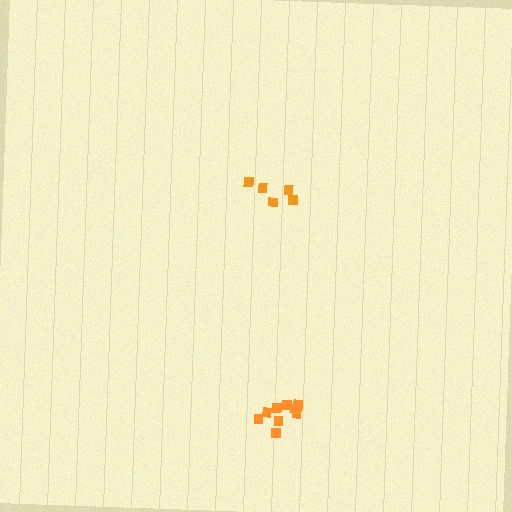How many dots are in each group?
Group 1: 5 dots, Group 2: 10 dots (15 total).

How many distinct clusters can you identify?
There are 2 distinct clusters.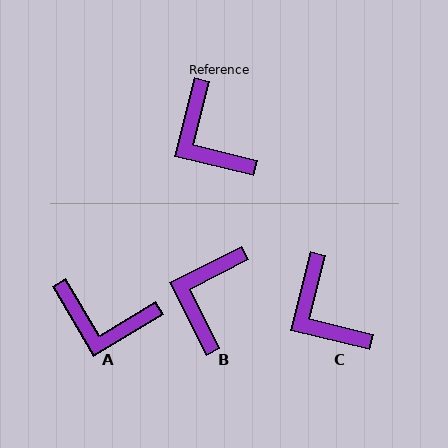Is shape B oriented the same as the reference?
No, it is off by about 49 degrees.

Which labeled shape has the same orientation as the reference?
C.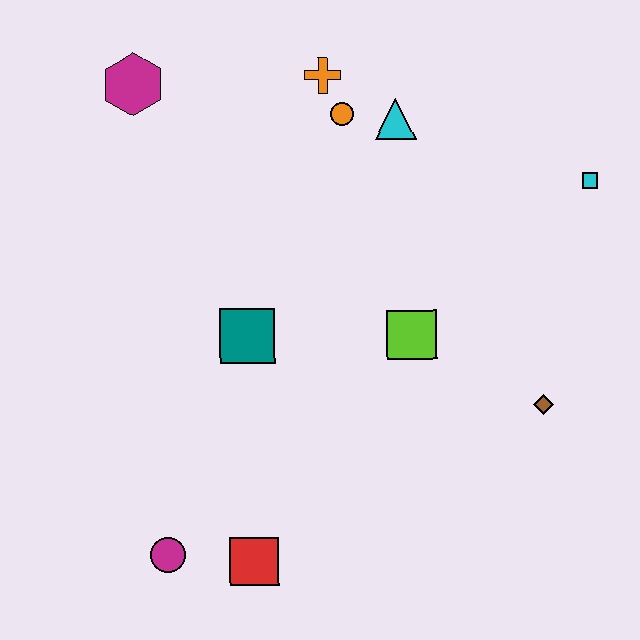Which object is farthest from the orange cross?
The magenta circle is farthest from the orange cross.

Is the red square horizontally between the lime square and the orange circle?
No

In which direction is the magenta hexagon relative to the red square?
The magenta hexagon is above the red square.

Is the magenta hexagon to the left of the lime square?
Yes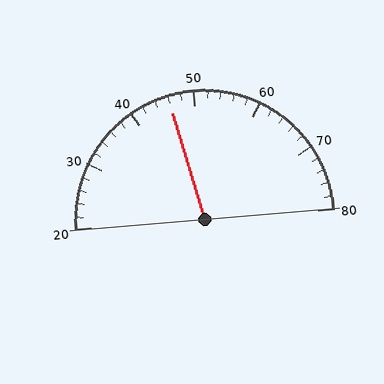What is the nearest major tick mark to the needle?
The nearest major tick mark is 50.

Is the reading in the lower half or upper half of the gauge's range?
The reading is in the lower half of the range (20 to 80).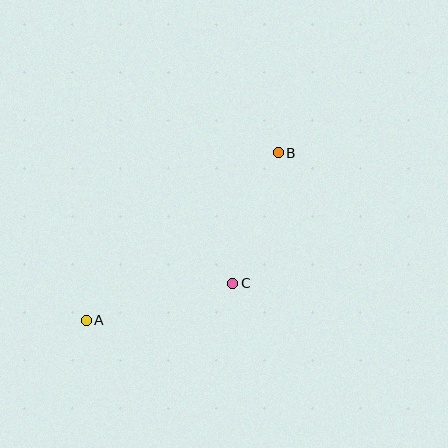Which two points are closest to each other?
Points B and C are closest to each other.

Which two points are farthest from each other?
Points A and B are farthest from each other.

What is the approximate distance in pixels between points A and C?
The distance between A and C is approximately 151 pixels.